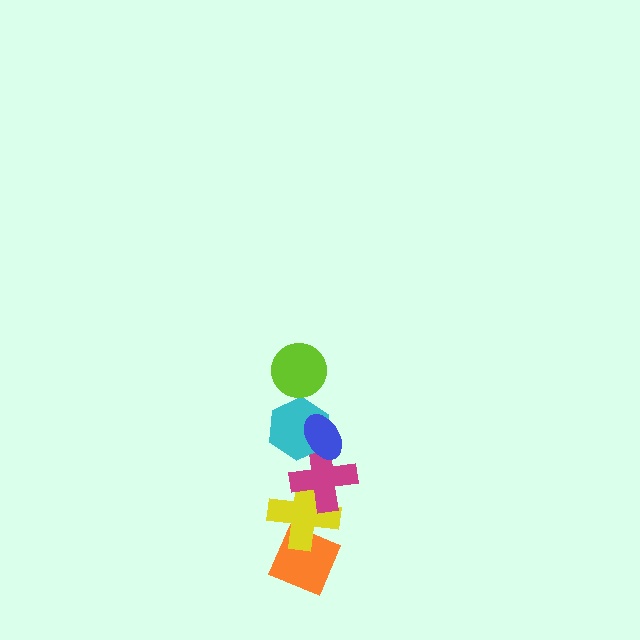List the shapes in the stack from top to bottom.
From top to bottom: the lime circle, the blue ellipse, the cyan hexagon, the magenta cross, the yellow cross, the orange diamond.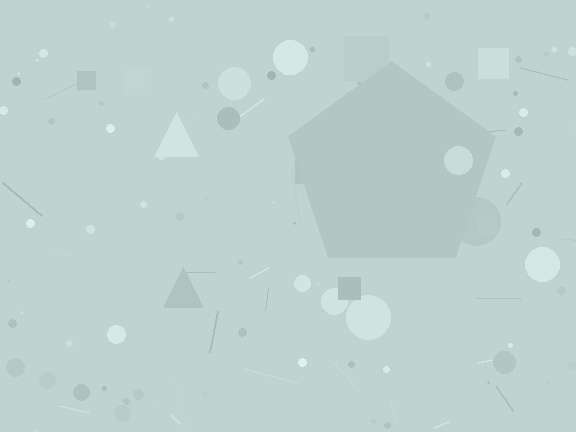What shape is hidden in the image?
A pentagon is hidden in the image.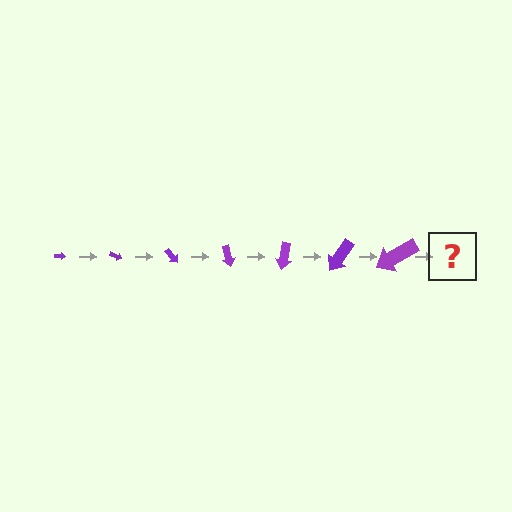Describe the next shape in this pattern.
It should be an arrow, larger than the previous one and rotated 175 degrees from the start.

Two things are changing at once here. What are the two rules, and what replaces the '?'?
The two rules are that the arrow grows larger each step and it rotates 25 degrees each step. The '?' should be an arrow, larger than the previous one and rotated 175 degrees from the start.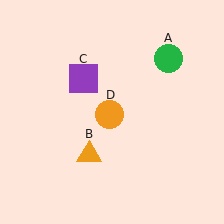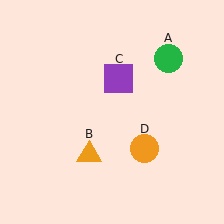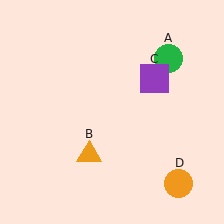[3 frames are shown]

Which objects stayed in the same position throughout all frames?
Green circle (object A) and orange triangle (object B) remained stationary.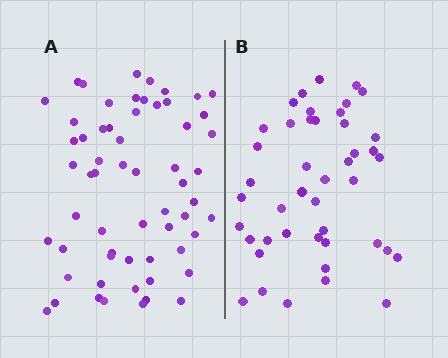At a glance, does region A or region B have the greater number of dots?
Region A (the left region) has more dots.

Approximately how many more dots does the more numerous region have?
Region A has approximately 15 more dots than region B.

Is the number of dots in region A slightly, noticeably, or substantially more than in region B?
Region A has noticeably more, but not dramatically so. The ratio is roughly 1.4 to 1.